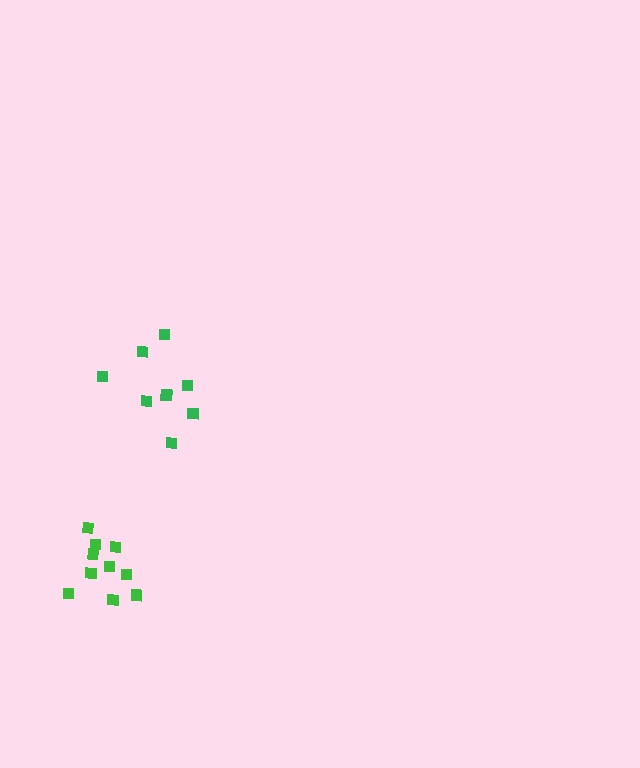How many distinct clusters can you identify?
There are 2 distinct clusters.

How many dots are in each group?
Group 1: 11 dots, Group 2: 8 dots (19 total).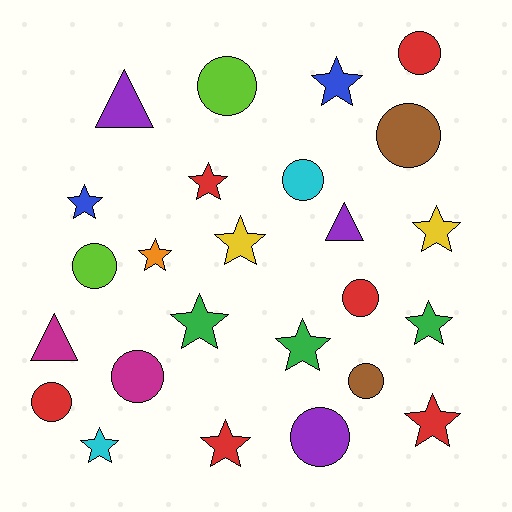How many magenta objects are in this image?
There are 2 magenta objects.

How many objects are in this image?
There are 25 objects.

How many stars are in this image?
There are 12 stars.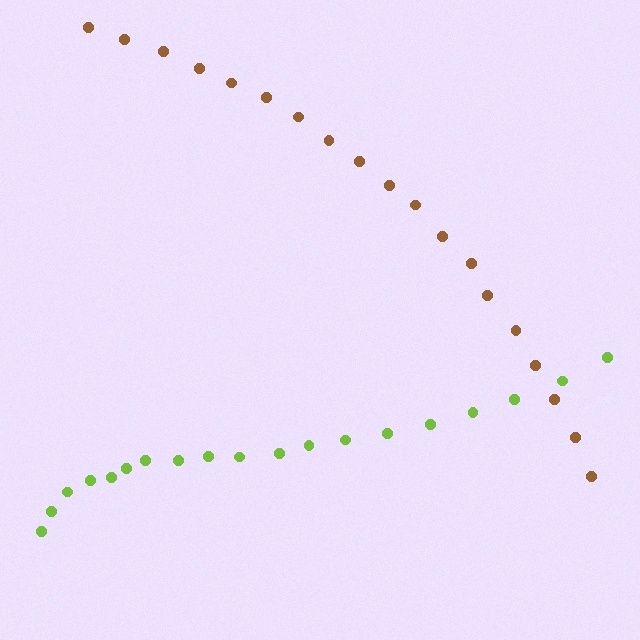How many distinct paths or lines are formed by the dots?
There are 2 distinct paths.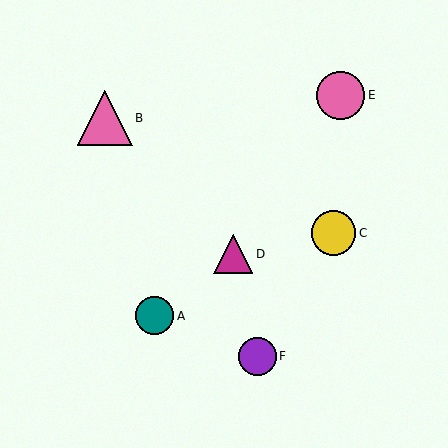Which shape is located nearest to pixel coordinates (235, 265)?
The magenta triangle (labeled D) at (233, 254) is nearest to that location.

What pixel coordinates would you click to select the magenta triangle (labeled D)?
Click at (233, 254) to select the magenta triangle D.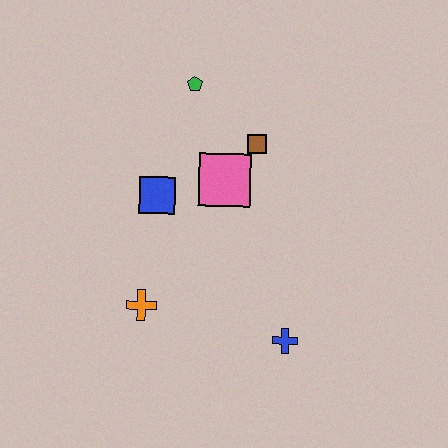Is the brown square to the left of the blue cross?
Yes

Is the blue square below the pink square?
Yes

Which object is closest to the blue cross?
The orange cross is closest to the blue cross.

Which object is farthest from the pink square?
The blue cross is farthest from the pink square.